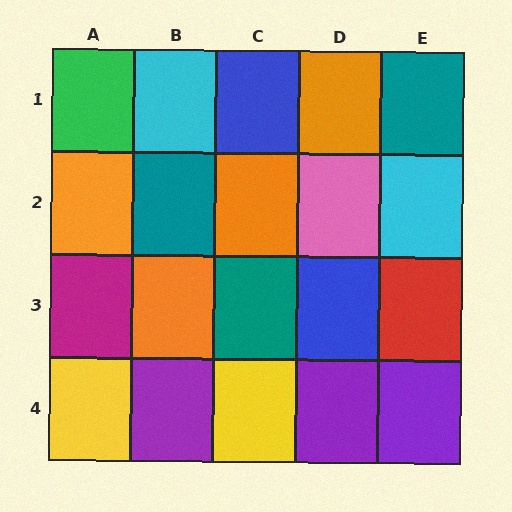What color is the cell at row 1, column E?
Teal.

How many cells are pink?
1 cell is pink.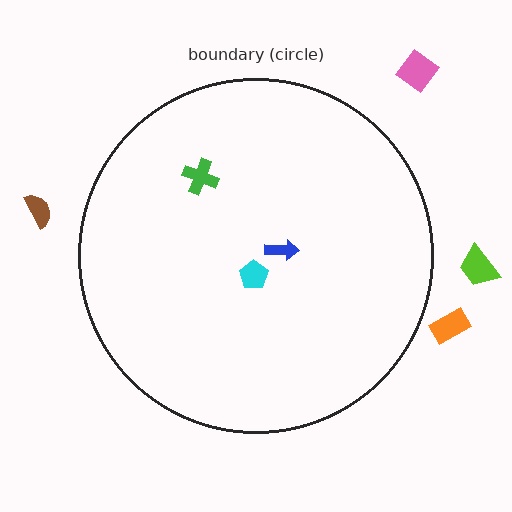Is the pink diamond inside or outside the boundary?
Outside.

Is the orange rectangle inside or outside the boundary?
Outside.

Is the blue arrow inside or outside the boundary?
Inside.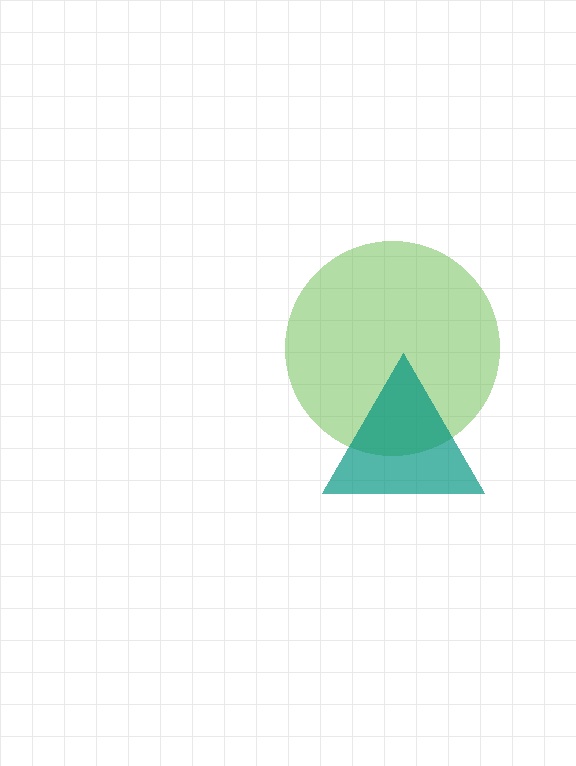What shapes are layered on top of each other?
The layered shapes are: a lime circle, a teal triangle.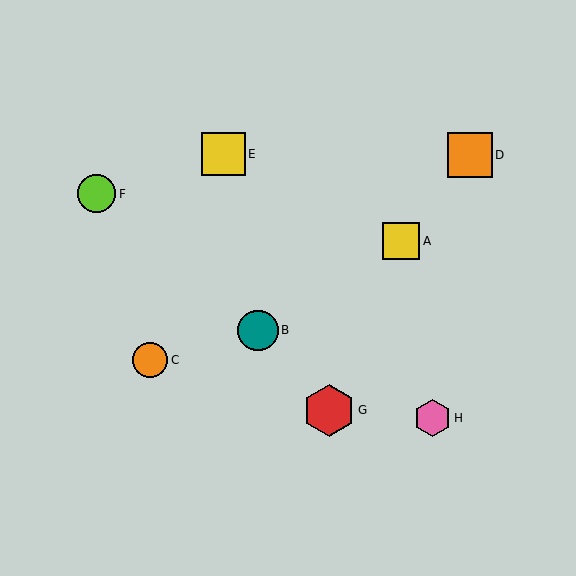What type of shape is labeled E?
Shape E is a yellow square.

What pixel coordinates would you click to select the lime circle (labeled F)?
Click at (97, 194) to select the lime circle F.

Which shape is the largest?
The red hexagon (labeled G) is the largest.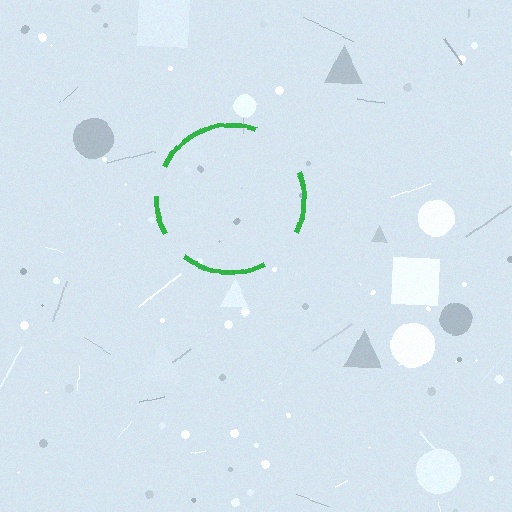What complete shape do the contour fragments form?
The contour fragments form a circle.